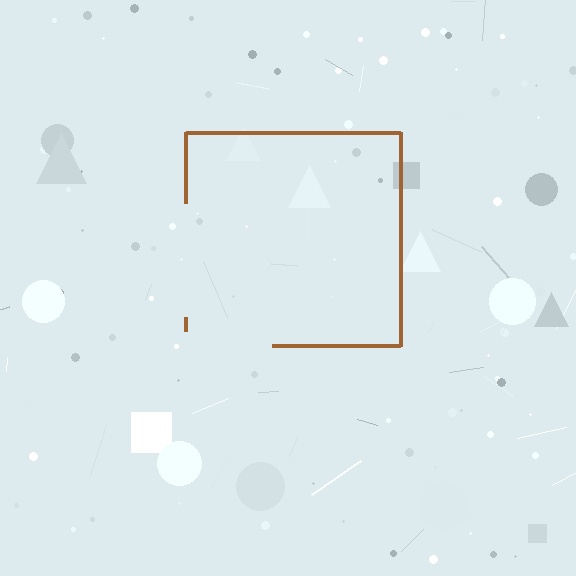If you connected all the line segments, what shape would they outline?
They would outline a square.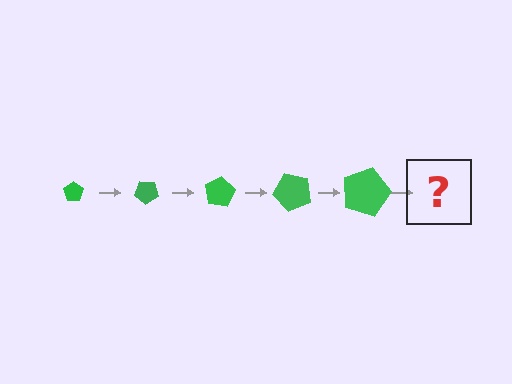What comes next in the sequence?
The next element should be a pentagon, larger than the previous one and rotated 200 degrees from the start.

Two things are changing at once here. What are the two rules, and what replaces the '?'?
The two rules are that the pentagon grows larger each step and it rotates 40 degrees each step. The '?' should be a pentagon, larger than the previous one and rotated 200 degrees from the start.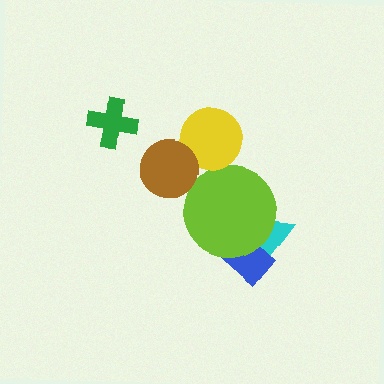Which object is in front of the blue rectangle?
The lime circle is in front of the blue rectangle.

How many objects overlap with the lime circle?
2 objects overlap with the lime circle.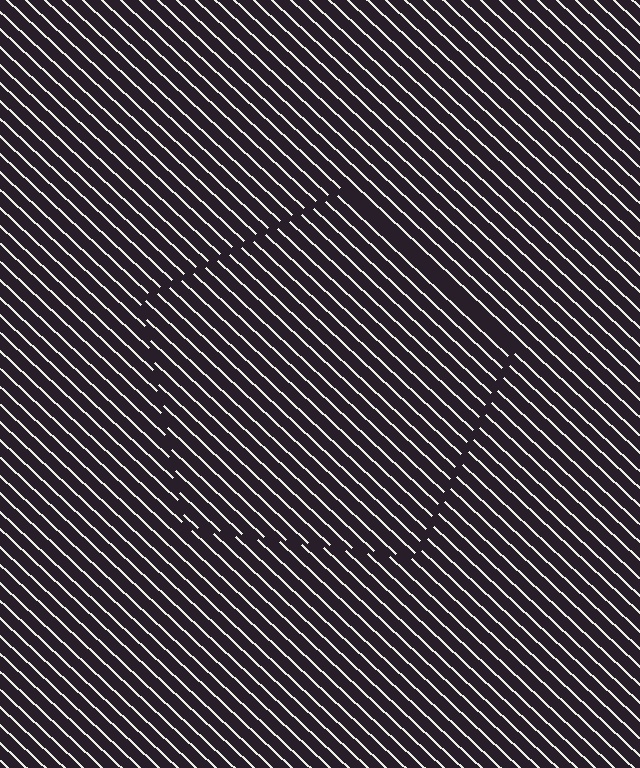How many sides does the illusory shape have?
5 sides — the line-ends trace a pentagon.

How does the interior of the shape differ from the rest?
The interior of the shape contains the same grating, shifted by half a period — the contour is defined by the phase discontinuity where line-ends from the inner and outer gratings abut.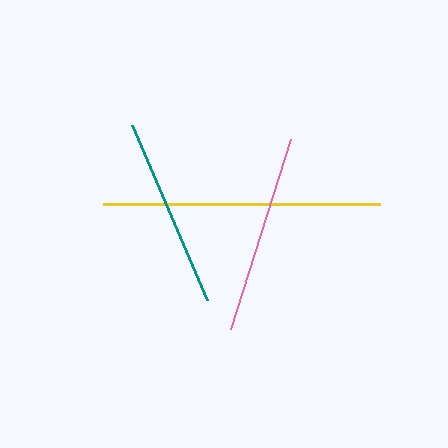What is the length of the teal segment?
The teal segment is approximately 190 pixels long.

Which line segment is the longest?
The yellow line is the longest at approximately 278 pixels.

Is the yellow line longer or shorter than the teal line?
The yellow line is longer than the teal line.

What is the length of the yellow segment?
The yellow segment is approximately 278 pixels long.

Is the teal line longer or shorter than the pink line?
The pink line is longer than the teal line.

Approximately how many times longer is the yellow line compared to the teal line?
The yellow line is approximately 1.5 times the length of the teal line.